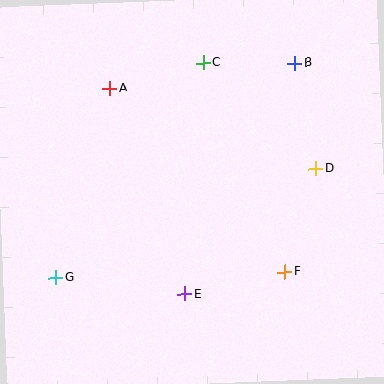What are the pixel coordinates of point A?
Point A is at (110, 88).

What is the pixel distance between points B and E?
The distance between B and E is 256 pixels.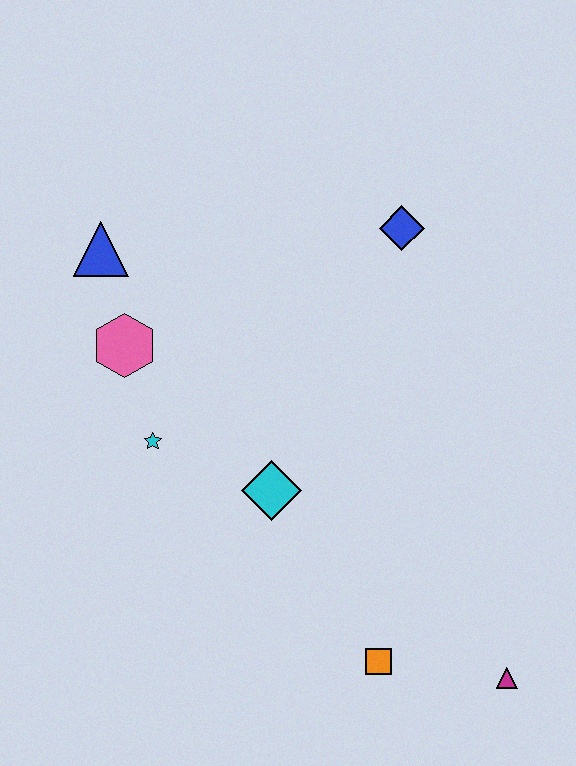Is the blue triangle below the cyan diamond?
No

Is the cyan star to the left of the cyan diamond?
Yes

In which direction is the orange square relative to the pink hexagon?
The orange square is below the pink hexagon.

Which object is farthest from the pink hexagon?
The magenta triangle is farthest from the pink hexagon.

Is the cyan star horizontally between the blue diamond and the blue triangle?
Yes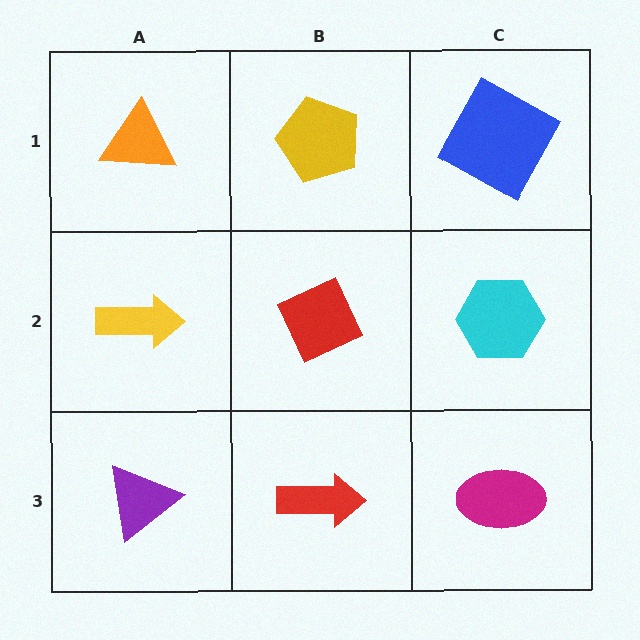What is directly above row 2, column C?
A blue square.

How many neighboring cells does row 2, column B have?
4.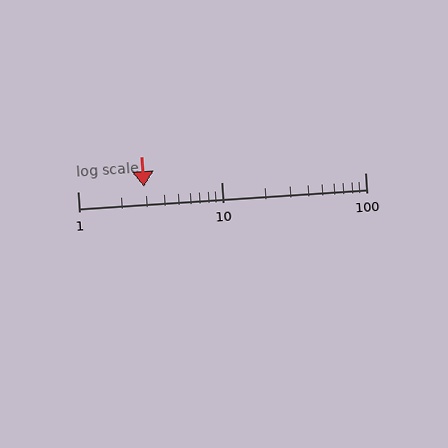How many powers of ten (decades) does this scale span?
The scale spans 2 decades, from 1 to 100.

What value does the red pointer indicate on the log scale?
The pointer indicates approximately 2.9.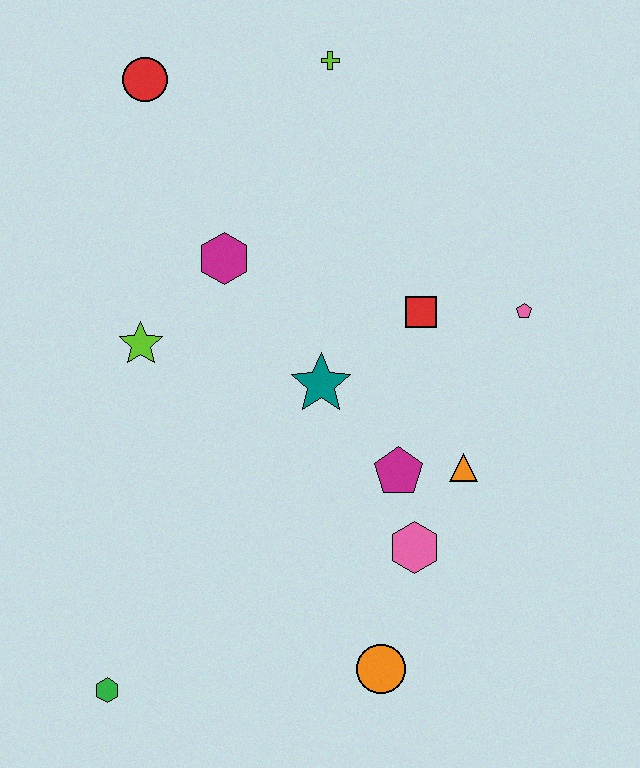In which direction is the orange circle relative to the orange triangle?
The orange circle is below the orange triangle.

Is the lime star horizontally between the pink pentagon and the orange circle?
No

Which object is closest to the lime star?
The magenta hexagon is closest to the lime star.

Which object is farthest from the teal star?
The green hexagon is farthest from the teal star.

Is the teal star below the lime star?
Yes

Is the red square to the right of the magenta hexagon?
Yes